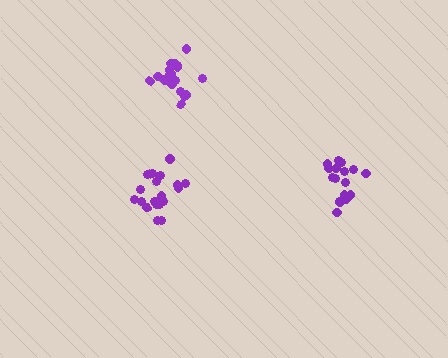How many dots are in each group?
Group 1: 20 dots, Group 2: 17 dots, Group 3: 20 dots (57 total).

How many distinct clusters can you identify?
There are 3 distinct clusters.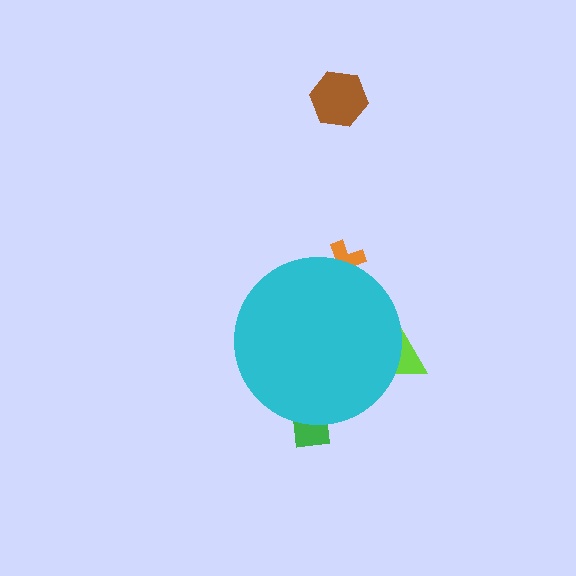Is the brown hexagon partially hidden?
No, the brown hexagon is fully visible.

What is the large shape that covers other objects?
A cyan circle.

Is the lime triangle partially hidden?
Yes, the lime triangle is partially hidden behind the cyan circle.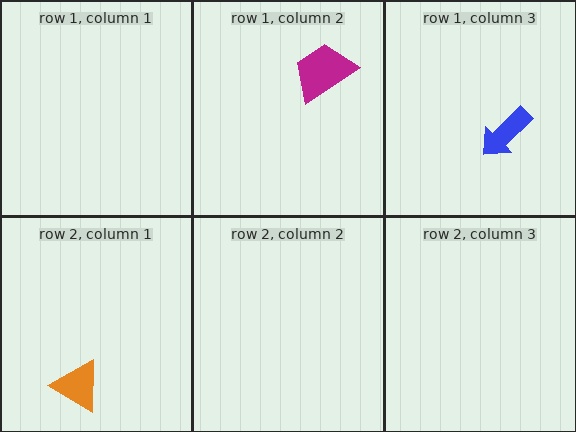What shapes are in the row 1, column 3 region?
The blue arrow.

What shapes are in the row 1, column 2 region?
The magenta trapezoid.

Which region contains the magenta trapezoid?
The row 1, column 2 region.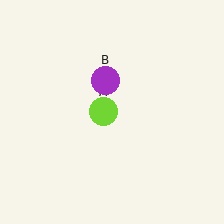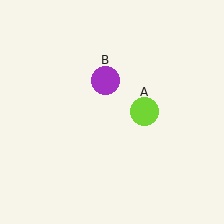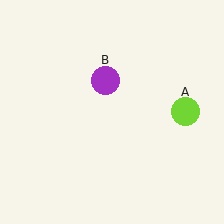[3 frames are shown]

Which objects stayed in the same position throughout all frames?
Purple circle (object B) remained stationary.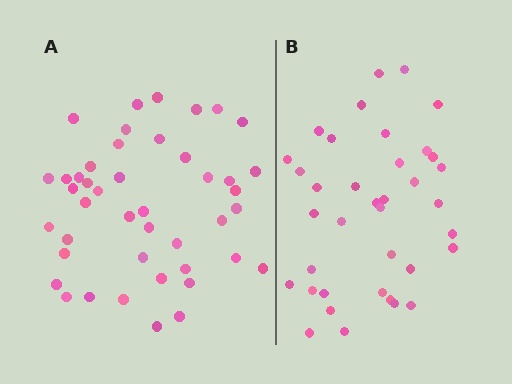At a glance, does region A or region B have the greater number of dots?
Region A (the left region) has more dots.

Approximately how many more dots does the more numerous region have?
Region A has roughly 8 or so more dots than region B.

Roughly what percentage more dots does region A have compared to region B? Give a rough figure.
About 20% more.